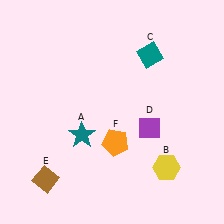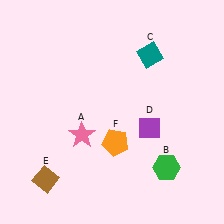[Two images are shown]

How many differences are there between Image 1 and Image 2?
There are 2 differences between the two images.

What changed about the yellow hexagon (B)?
In Image 1, B is yellow. In Image 2, it changed to green.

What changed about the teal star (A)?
In Image 1, A is teal. In Image 2, it changed to pink.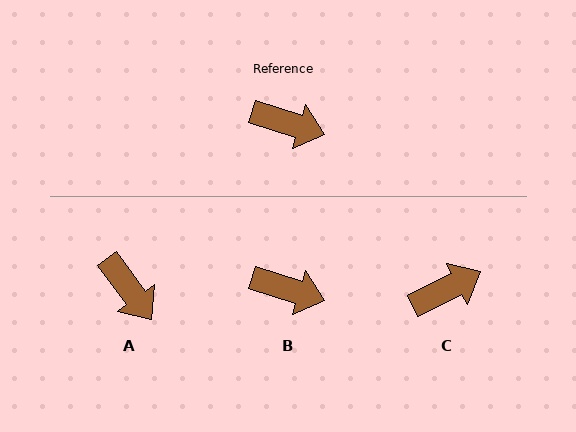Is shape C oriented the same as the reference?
No, it is off by about 44 degrees.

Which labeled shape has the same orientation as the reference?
B.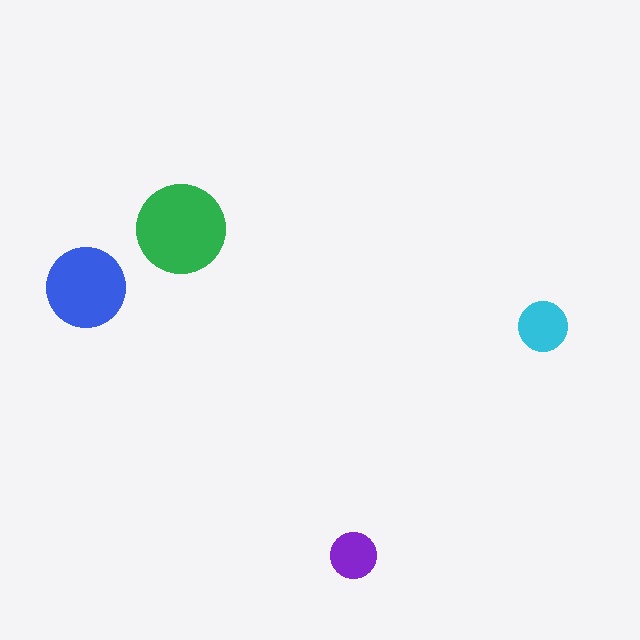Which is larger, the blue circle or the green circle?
The green one.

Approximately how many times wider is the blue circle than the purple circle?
About 1.5 times wider.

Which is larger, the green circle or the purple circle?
The green one.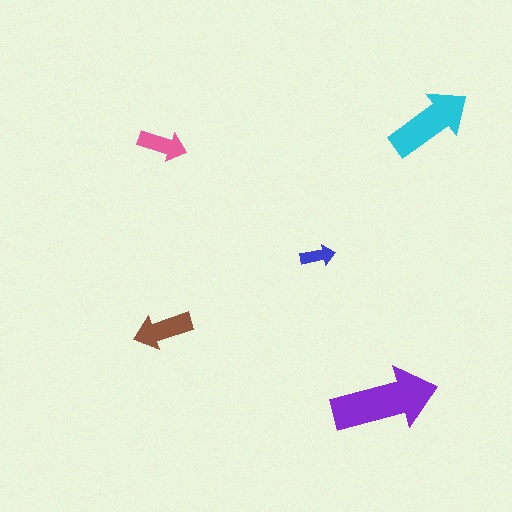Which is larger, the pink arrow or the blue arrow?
The pink one.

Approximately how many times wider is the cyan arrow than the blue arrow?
About 2.5 times wider.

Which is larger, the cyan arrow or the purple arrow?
The purple one.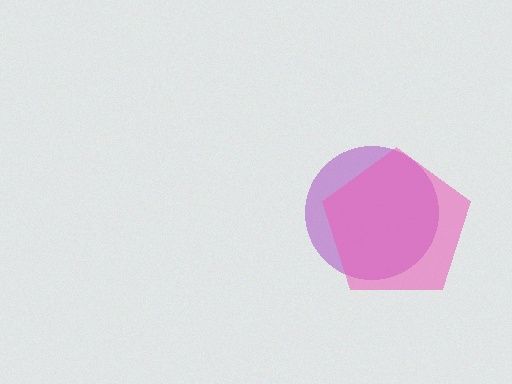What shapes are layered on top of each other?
The layered shapes are: a purple circle, a pink pentagon.